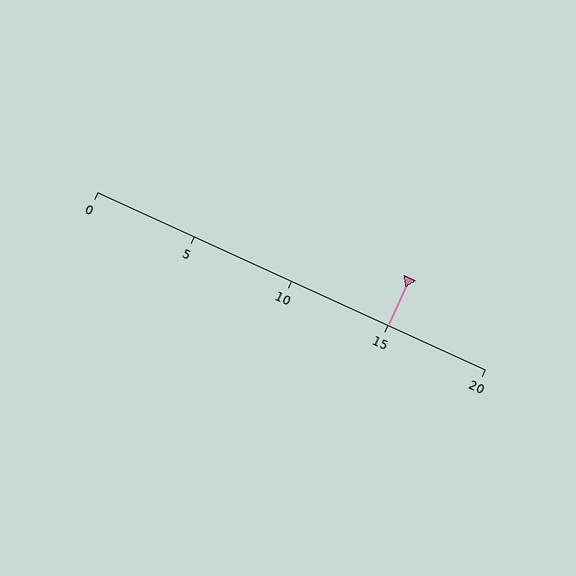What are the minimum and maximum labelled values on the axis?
The axis runs from 0 to 20.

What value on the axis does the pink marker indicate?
The marker indicates approximately 15.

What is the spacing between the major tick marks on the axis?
The major ticks are spaced 5 apart.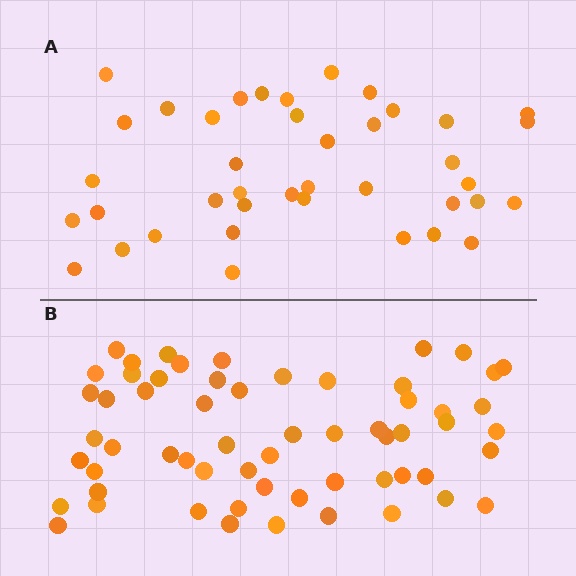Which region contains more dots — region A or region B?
Region B (the bottom region) has more dots.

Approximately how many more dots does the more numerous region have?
Region B has approximately 20 more dots than region A.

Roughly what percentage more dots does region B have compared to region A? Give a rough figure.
About 50% more.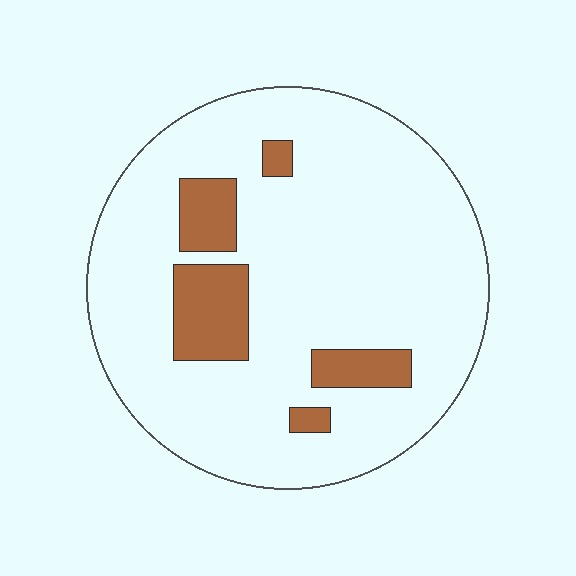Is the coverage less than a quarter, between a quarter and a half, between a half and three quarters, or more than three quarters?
Less than a quarter.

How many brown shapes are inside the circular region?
5.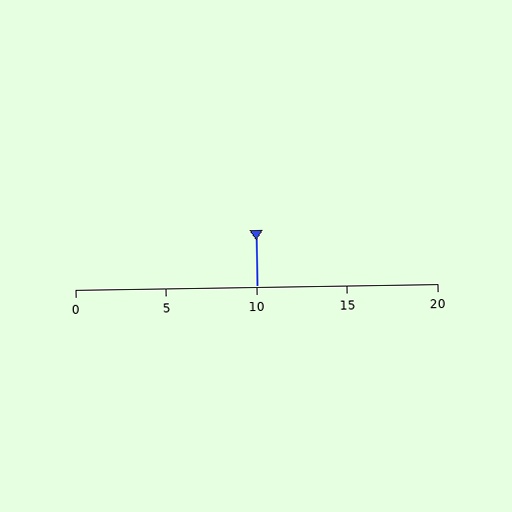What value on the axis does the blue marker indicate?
The marker indicates approximately 10.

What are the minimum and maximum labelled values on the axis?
The axis runs from 0 to 20.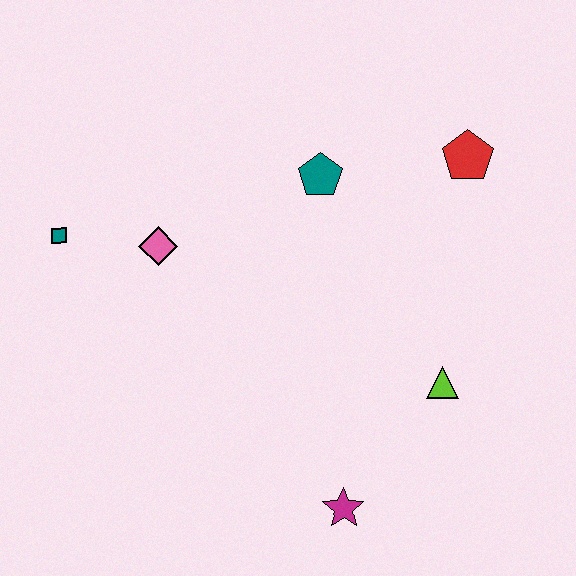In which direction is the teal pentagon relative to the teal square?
The teal pentagon is to the right of the teal square.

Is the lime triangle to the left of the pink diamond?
No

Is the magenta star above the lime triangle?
No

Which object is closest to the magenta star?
The lime triangle is closest to the magenta star.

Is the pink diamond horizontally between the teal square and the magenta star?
Yes